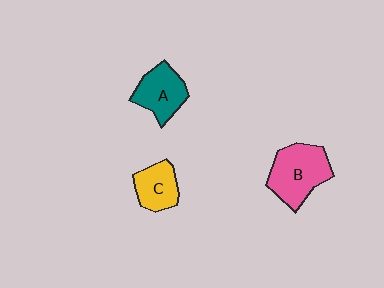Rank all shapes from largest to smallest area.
From largest to smallest: B (pink), A (teal), C (yellow).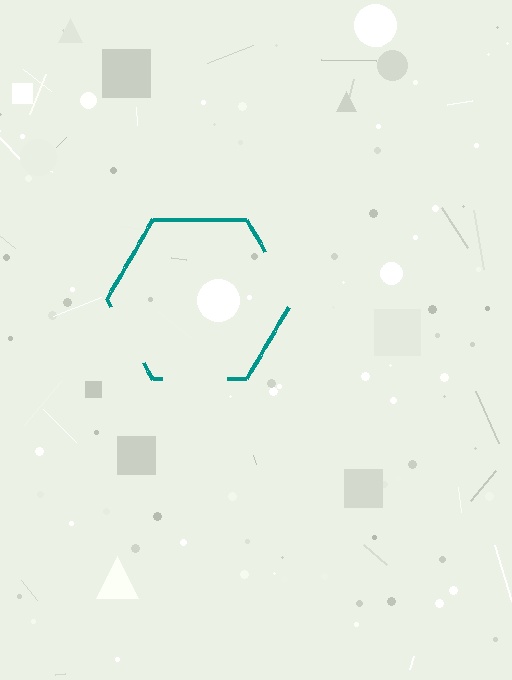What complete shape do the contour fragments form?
The contour fragments form a hexagon.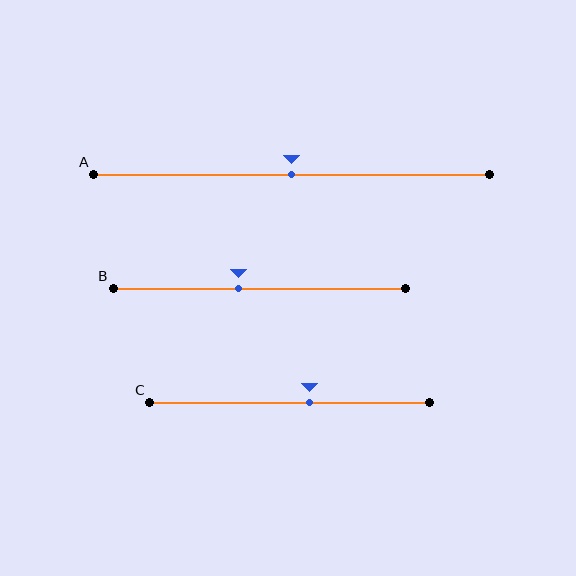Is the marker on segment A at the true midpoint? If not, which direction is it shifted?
Yes, the marker on segment A is at the true midpoint.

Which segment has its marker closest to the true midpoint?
Segment A has its marker closest to the true midpoint.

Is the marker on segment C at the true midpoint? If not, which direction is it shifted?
No, the marker on segment C is shifted to the right by about 7% of the segment length.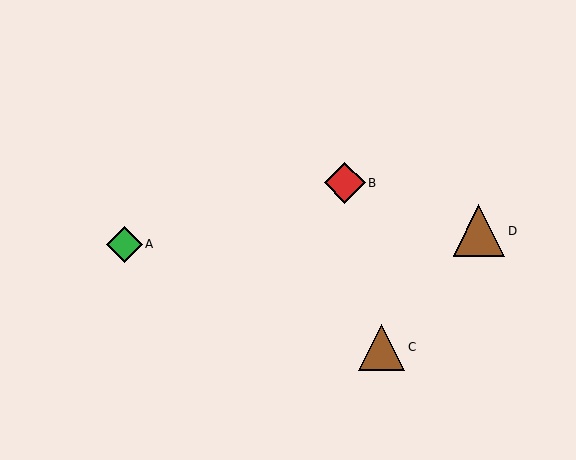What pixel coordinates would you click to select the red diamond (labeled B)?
Click at (345, 183) to select the red diamond B.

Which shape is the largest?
The brown triangle (labeled D) is the largest.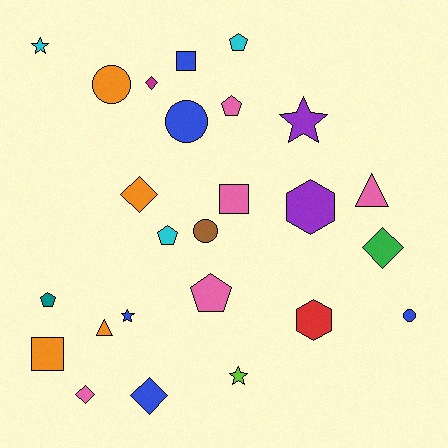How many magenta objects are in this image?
There is 1 magenta object.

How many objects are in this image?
There are 25 objects.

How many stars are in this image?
There are 4 stars.